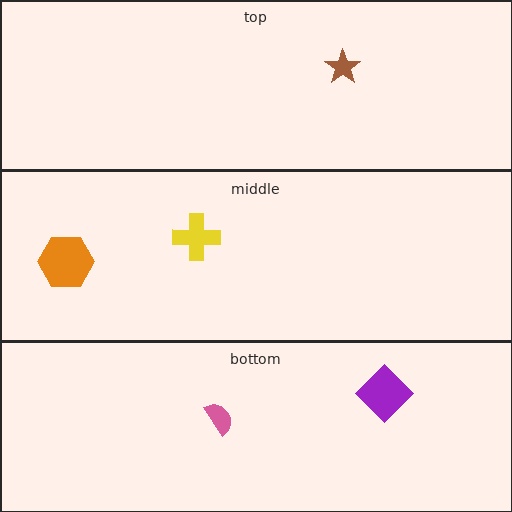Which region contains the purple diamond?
The bottom region.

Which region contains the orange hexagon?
The middle region.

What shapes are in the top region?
The brown star.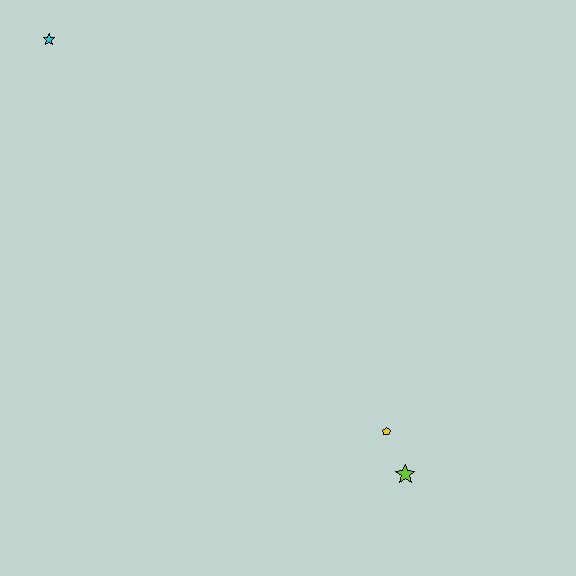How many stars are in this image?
There are 2 stars.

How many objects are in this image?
There are 3 objects.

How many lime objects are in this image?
There is 1 lime object.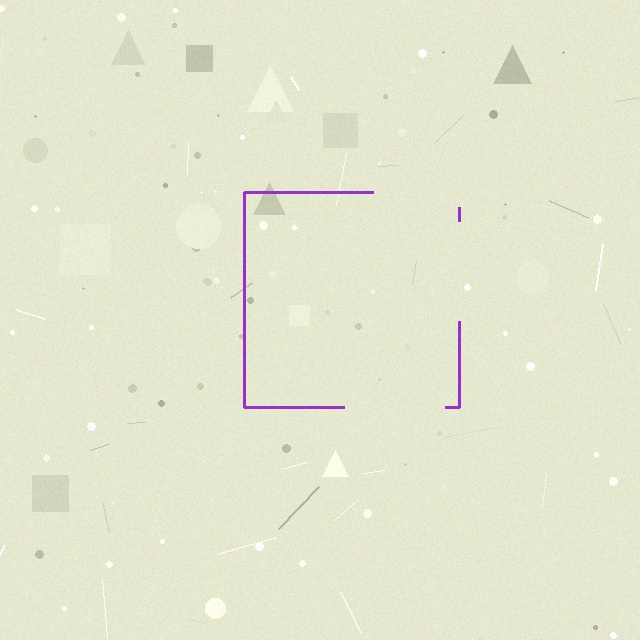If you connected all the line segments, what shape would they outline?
They would outline a square.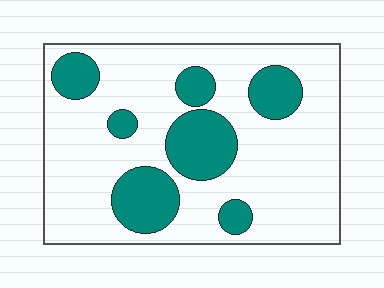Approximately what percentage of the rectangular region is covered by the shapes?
Approximately 25%.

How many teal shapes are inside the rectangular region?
7.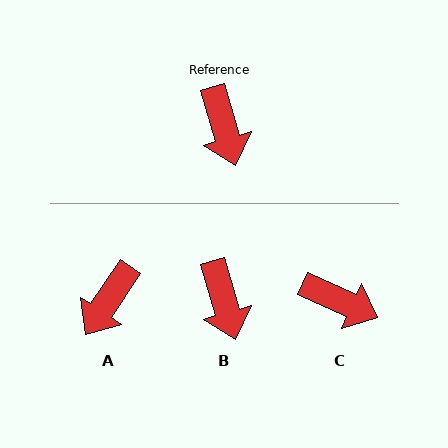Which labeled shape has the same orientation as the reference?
B.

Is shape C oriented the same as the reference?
No, it is off by about 50 degrees.